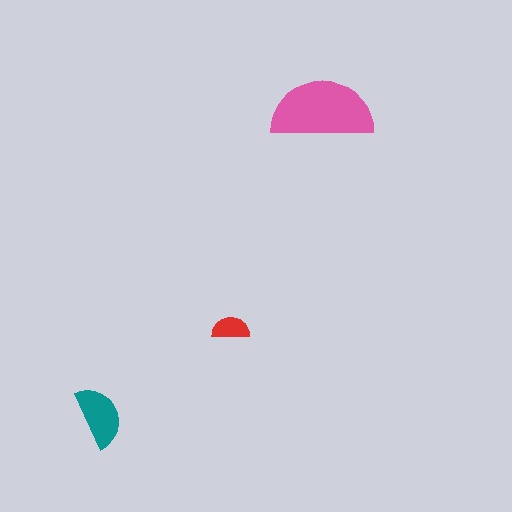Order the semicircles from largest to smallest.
the pink one, the teal one, the red one.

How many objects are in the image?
There are 3 objects in the image.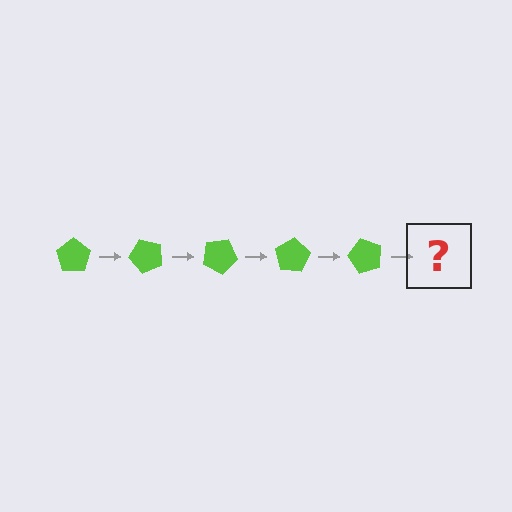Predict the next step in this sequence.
The next step is a lime pentagon rotated 250 degrees.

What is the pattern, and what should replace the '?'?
The pattern is that the pentagon rotates 50 degrees each step. The '?' should be a lime pentagon rotated 250 degrees.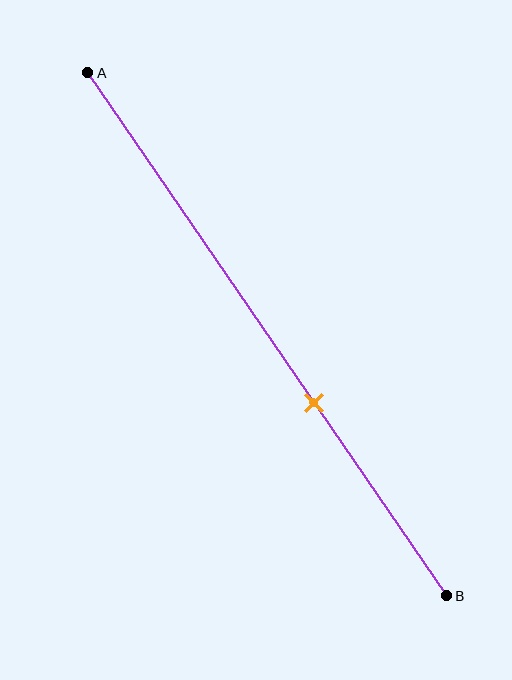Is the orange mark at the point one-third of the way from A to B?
No, the mark is at about 65% from A, not at the 33% one-third point.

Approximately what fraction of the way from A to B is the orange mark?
The orange mark is approximately 65% of the way from A to B.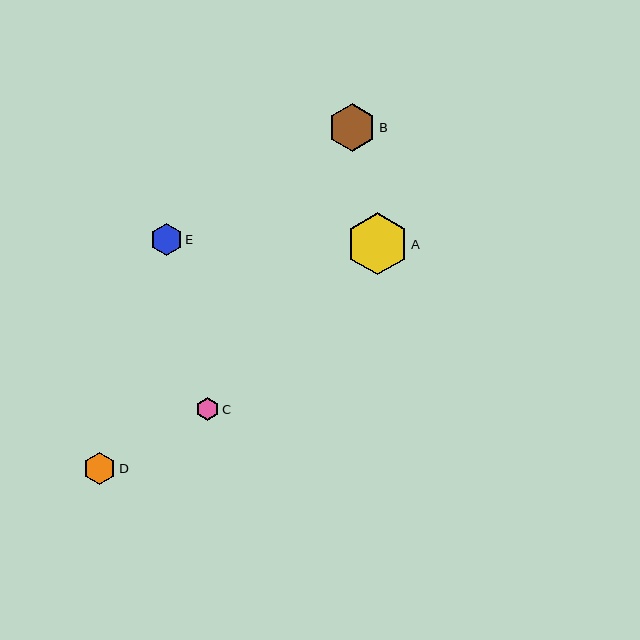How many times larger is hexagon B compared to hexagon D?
Hexagon B is approximately 1.5 times the size of hexagon D.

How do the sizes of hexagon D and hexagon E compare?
Hexagon D and hexagon E are approximately the same size.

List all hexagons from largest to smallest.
From largest to smallest: A, B, D, E, C.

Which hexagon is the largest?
Hexagon A is the largest with a size of approximately 62 pixels.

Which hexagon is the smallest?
Hexagon C is the smallest with a size of approximately 23 pixels.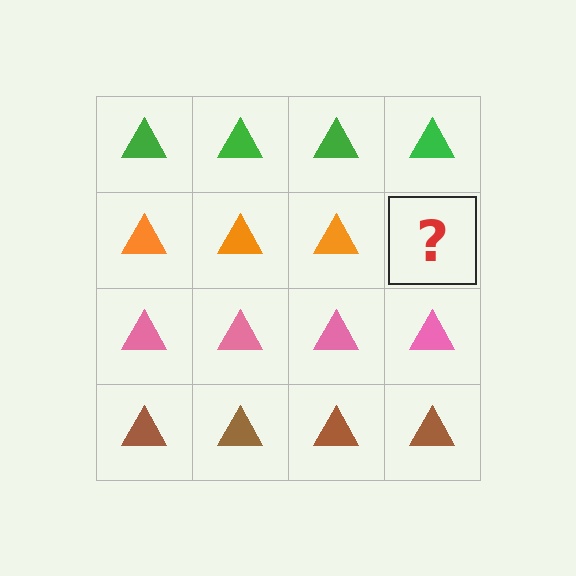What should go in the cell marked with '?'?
The missing cell should contain an orange triangle.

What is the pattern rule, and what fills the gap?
The rule is that each row has a consistent color. The gap should be filled with an orange triangle.